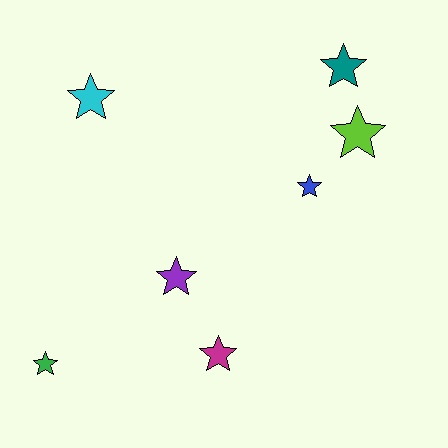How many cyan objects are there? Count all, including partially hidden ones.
There is 1 cyan object.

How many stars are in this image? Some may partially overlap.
There are 7 stars.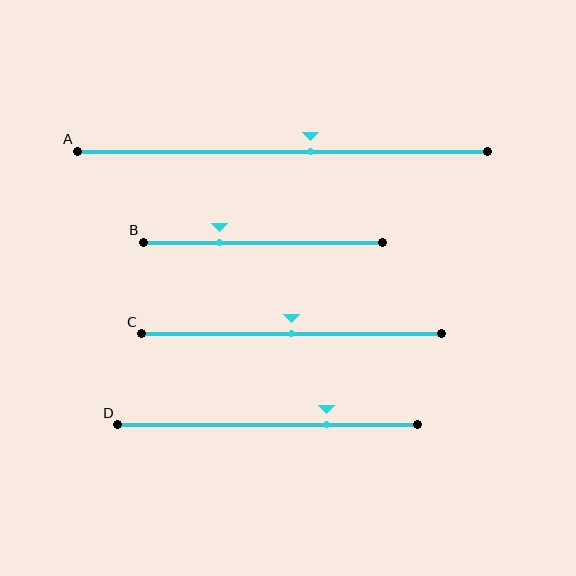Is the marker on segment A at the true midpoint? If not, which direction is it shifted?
No, the marker on segment A is shifted to the right by about 7% of the segment length.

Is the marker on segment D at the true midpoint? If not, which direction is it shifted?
No, the marker on segment D is shifted to the right by about 20% of the segment length.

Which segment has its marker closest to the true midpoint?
Segment C has its marker closest to the true midpoint.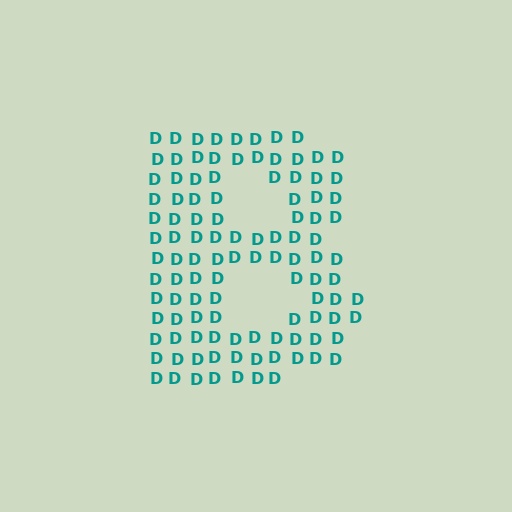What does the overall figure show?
The overall figure shows the letter B.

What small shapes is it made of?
It is made of small letter D's.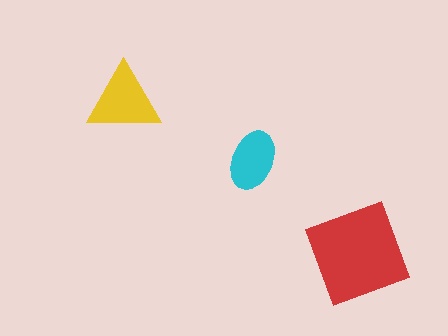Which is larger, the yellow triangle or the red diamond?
The red diamond.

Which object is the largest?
The red diamond.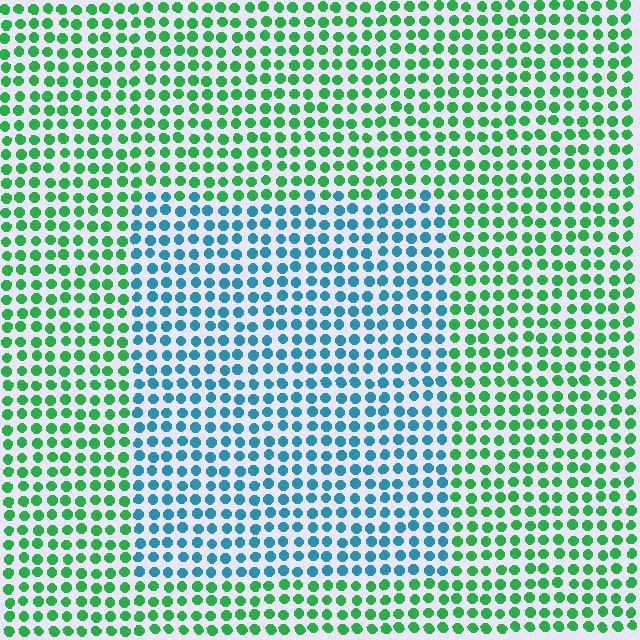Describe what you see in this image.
The image is filled with small green elements in a uniform arrangement. A rectangle-shaped region is visible where the elements are tinted to a slightly different hue, forming a subtle color boundary.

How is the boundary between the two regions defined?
The boundary is defined purely by a slight shift in hue (about 60 degrees). Spacing, size, and orientation are identical on both sides.